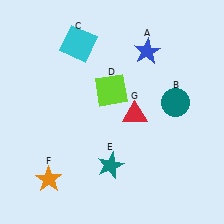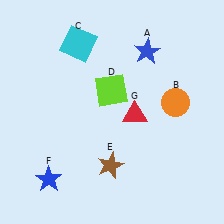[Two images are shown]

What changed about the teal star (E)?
In Image 1, E is teal. In Image 2, it changed to brown.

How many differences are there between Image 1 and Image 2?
There are 3 differences between the two images.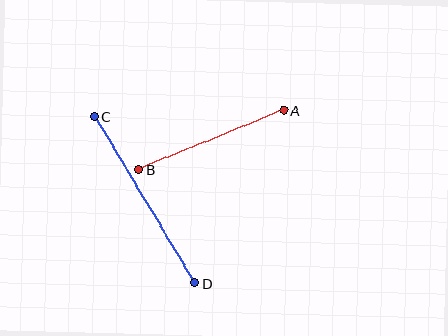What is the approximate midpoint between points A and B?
The midpoint is at approximately (211, 140) pixels.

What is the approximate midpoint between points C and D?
The midpoint is at approximately (145, 200) pixels.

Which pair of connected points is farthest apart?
Points C and D are farthest apart.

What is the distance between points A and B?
The distance is approximately 157 pixels.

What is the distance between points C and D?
The distance is approximately 194 pixels.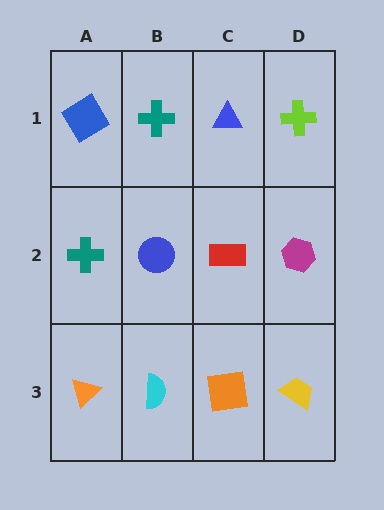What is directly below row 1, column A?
A teal cross.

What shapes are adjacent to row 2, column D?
A lime cross (row 1, column D), a yellow trapezoid (row 3, column D), a red rectangle (row 2, column C).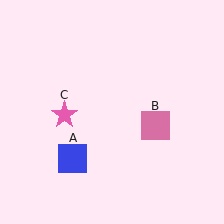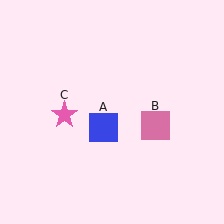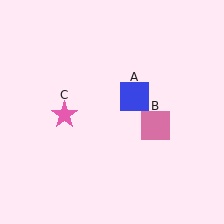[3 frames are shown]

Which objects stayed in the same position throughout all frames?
Pink square (object B) and pink star (object C) remained stationary.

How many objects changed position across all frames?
1 object changed position: blue square (object A).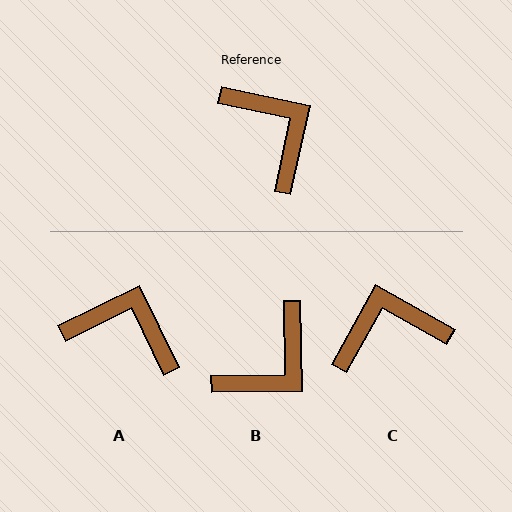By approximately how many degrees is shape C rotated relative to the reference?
Approximately 73 degrees counter-clockwise.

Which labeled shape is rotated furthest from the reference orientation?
B, about 77 degrees away.